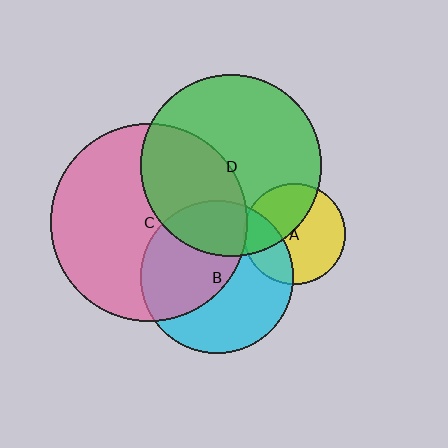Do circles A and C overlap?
Yes.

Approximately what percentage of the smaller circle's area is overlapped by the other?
Approximately 5%.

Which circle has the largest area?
Circle C (pink).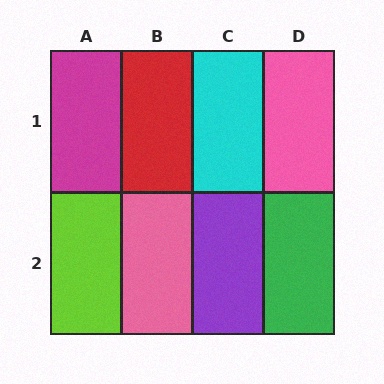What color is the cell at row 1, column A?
Magenta.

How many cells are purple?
1 cell is purple.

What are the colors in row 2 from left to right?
Lime, pink, purple, green.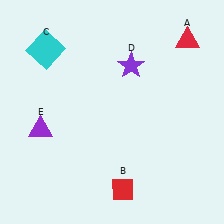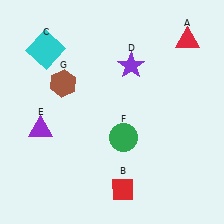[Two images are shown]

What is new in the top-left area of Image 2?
A brown hexagon (G) was added in the top-left area of Image 2.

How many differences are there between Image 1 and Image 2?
There are 2 differences between the two images.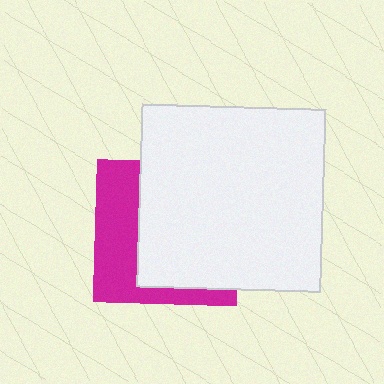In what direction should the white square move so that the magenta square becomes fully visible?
The white square should move right. That is the shortest direction to clear the overlap and leave the magenta square fully visible.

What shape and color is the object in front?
The object in front is a white square.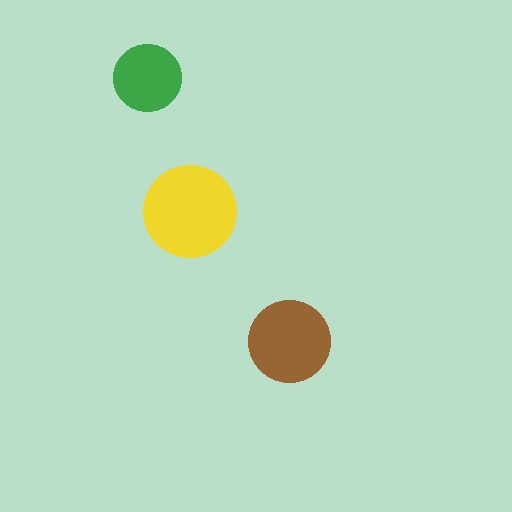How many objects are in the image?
There are 3 objects in the image.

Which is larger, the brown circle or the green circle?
The brown one.